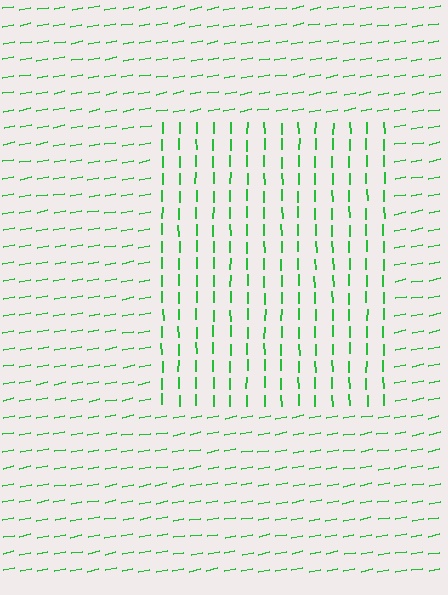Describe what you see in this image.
The image is filled with small green line segments. A rectangle region in the image has lines oriented differently from the surrounding lines, creating a visible texture boundary.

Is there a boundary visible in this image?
Yes, there is a texture boundary formed by a change in line orientation.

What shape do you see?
I see a rectangle.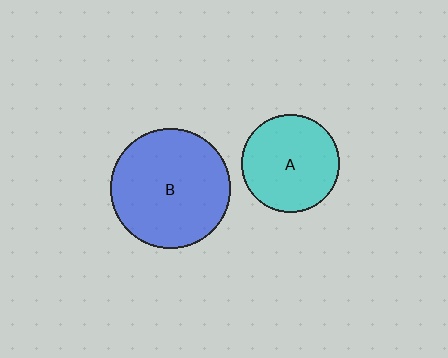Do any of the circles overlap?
No, none of the circles overlap.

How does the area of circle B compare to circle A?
Approximately 1.5 times.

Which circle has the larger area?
Circle B (blue).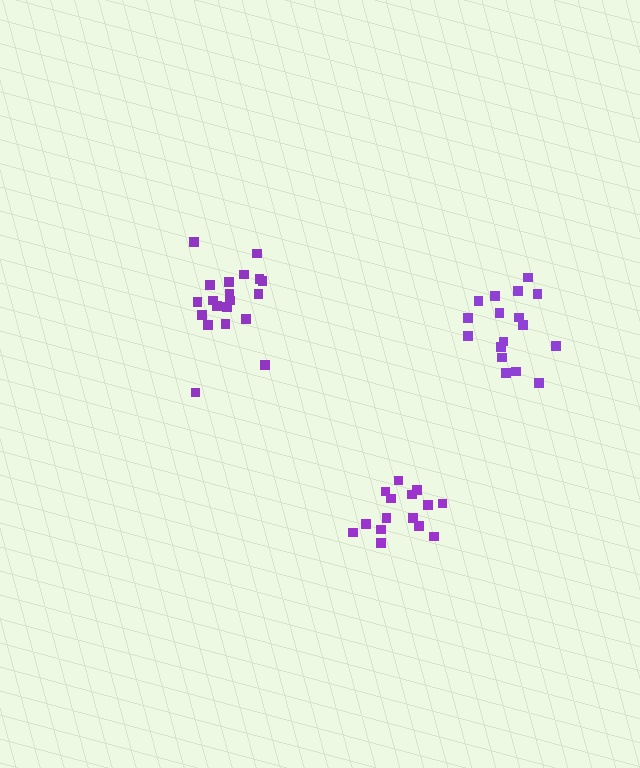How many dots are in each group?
Group 1: 20 dots, Group 2: 15 dots, Group 3: 17 dots (52 total).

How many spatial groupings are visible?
There are 3 spatial groupings.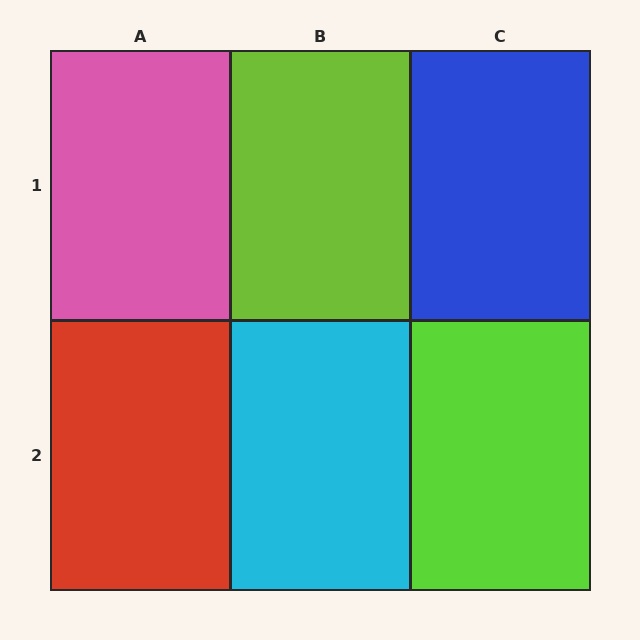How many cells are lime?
2 cells are lime.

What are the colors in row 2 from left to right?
Red, cyan, lime.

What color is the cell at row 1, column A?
Pink.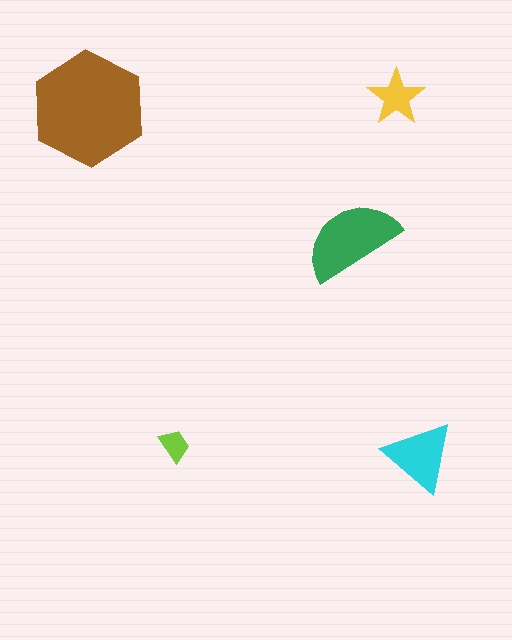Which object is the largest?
The brown hexagon.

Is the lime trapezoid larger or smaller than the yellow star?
Smaller.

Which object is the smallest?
The lime trapezoid.